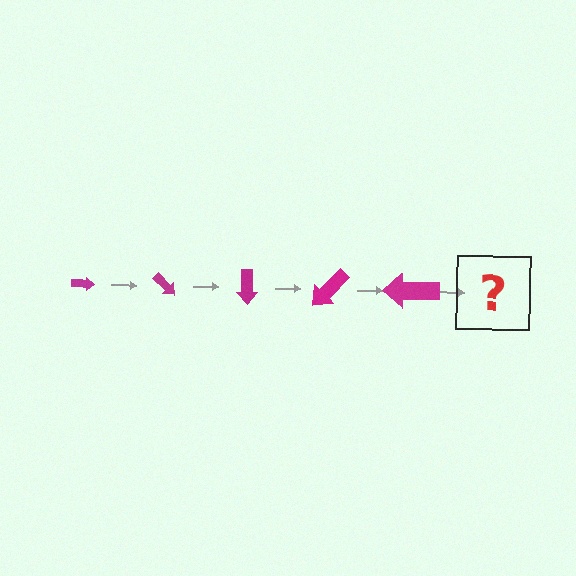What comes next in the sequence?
The next element should be an arrow, larger than the previous one and rotated 225 degrees from the start.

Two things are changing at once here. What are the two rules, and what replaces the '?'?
The two rules are that the arrow grows larger each step and it rotates 45 degrees each step. The '?' should be an arrow, larger than the previous one and rotated 225 degrees from the start.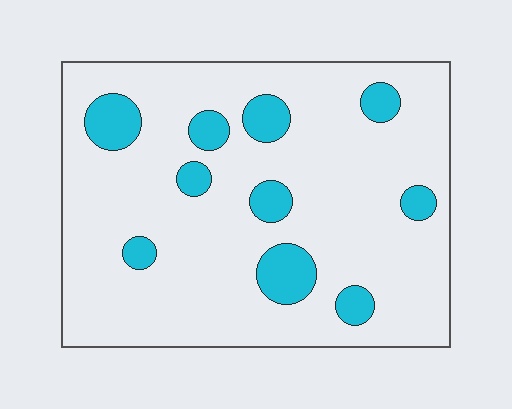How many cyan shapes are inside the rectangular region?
10.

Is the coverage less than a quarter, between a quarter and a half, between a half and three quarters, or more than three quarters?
Less than a quarter.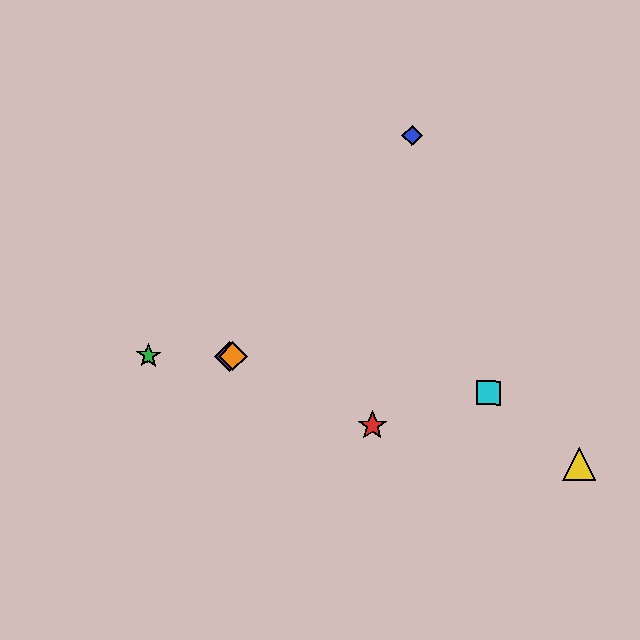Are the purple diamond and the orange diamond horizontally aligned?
Yes, both are at y≈356.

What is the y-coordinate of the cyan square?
The cyan square is at y≈393.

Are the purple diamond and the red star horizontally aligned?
No, the purple diamond is at y≈356 and the red star is at y≈426.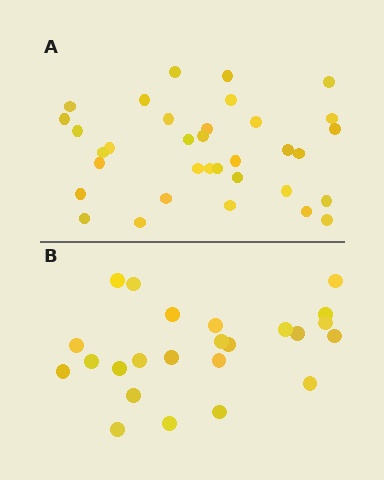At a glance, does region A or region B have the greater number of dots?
Region A (the top region) has more dots.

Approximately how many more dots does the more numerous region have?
Region A has roughly 10 or so more dots than region B.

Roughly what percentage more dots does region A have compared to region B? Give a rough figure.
About 40% more.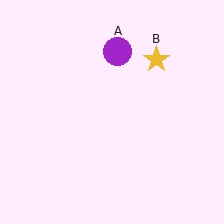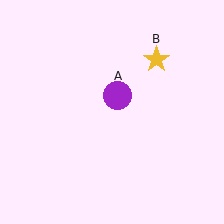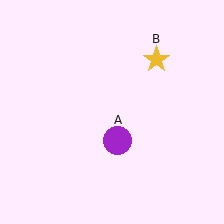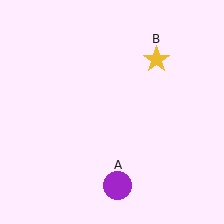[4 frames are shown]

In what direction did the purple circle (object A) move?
The purple circle (object A) moved down.